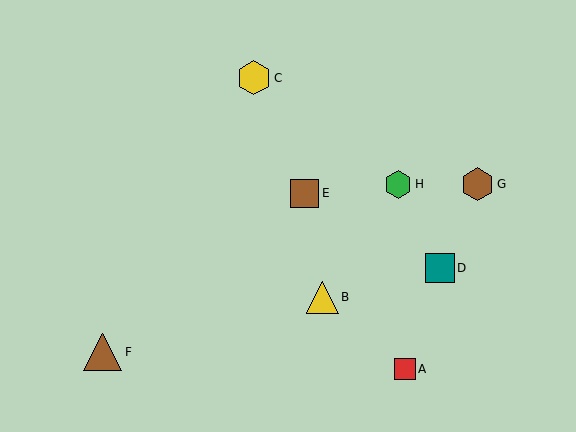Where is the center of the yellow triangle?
The center of the yellow triangle is at (323, 297).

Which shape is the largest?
The brown triangle (labeled F) is the largest.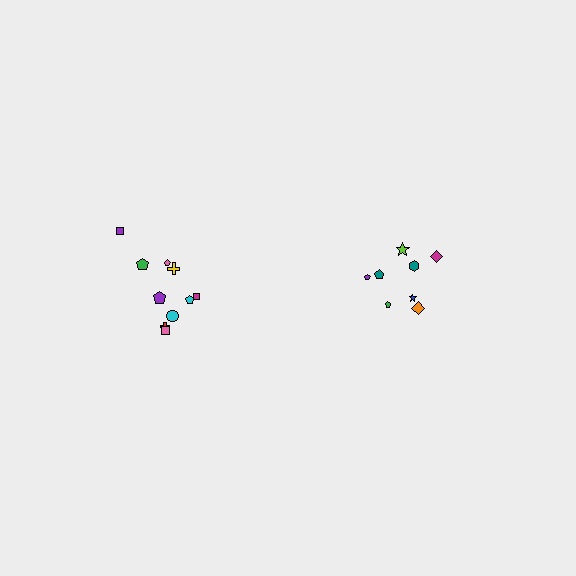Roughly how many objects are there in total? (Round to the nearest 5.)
Roughly 20 objects in total.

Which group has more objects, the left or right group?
The left group.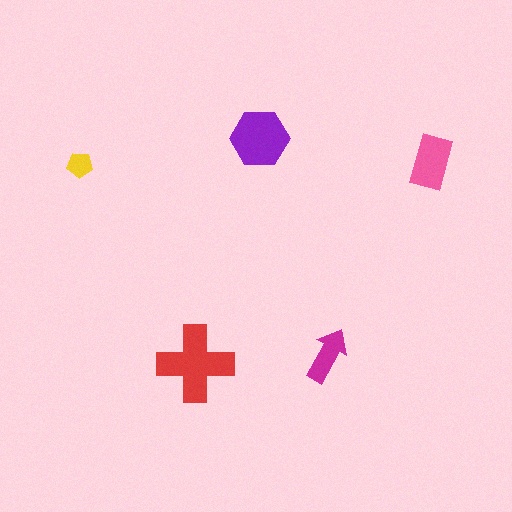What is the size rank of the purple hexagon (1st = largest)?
2nd.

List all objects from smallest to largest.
The yellow pentagon, the magenta arrow, the pink rectangle, the purple hexagon, the red cross.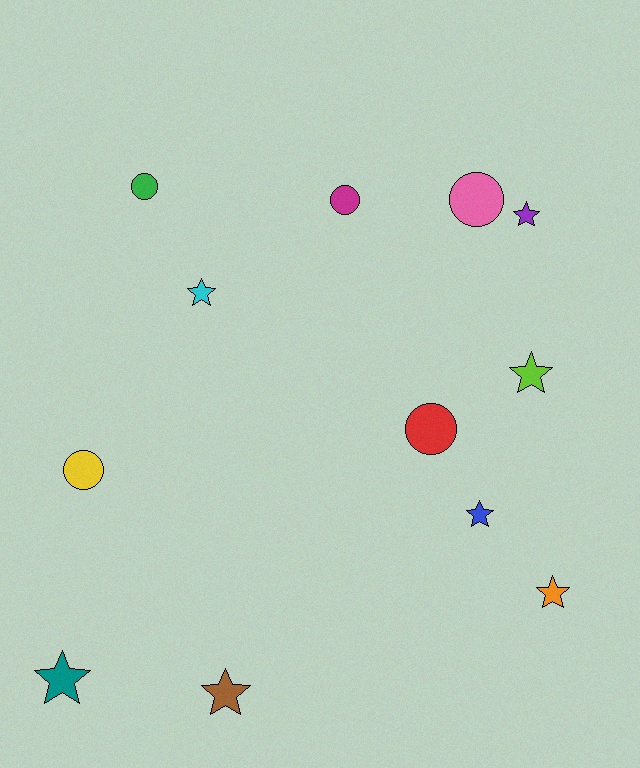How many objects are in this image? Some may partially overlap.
There are 12 objects.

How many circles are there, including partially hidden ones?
There are 5 circles.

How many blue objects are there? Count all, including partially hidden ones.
There is 1 blue object.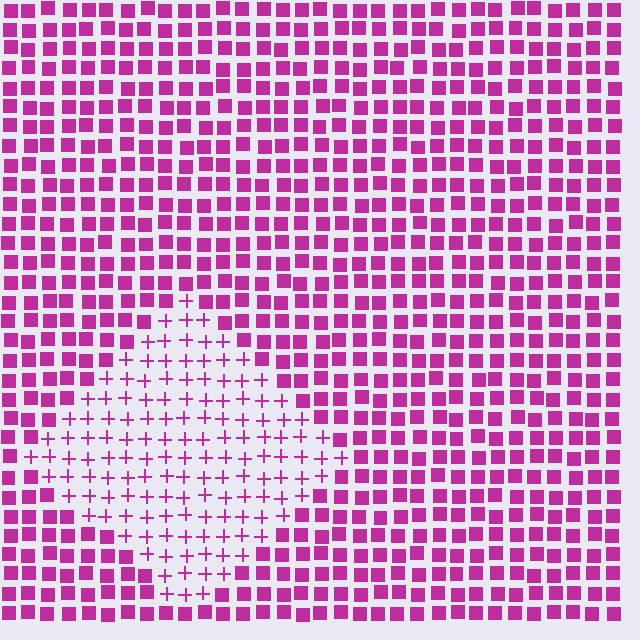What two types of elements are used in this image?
The image uses plus signs inside the diamond region and squares outside it.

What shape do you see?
I see a diamond.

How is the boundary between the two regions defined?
The boundary is defined by a change in element shape: plus signs inside vs. squares outside. All elements share the same color and spacing.